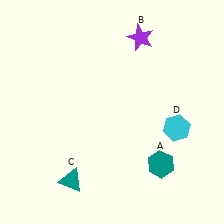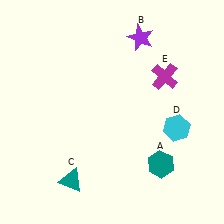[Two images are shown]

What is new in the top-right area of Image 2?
A magenta cross (E) was added in the top-right area of Image 2.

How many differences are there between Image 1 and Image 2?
There is 1 difference between the two images.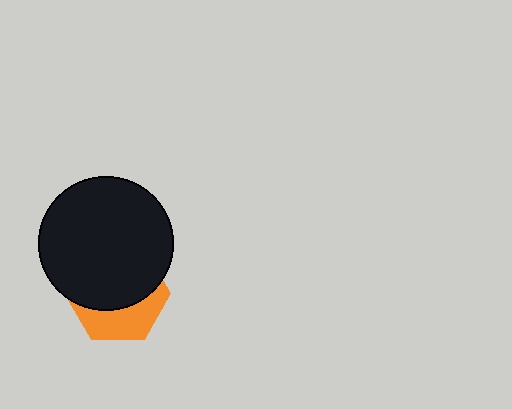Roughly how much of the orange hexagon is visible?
A small part of it is visible (roughly 37%).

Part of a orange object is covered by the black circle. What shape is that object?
It is a hexagon.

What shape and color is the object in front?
The object in front is a black circle.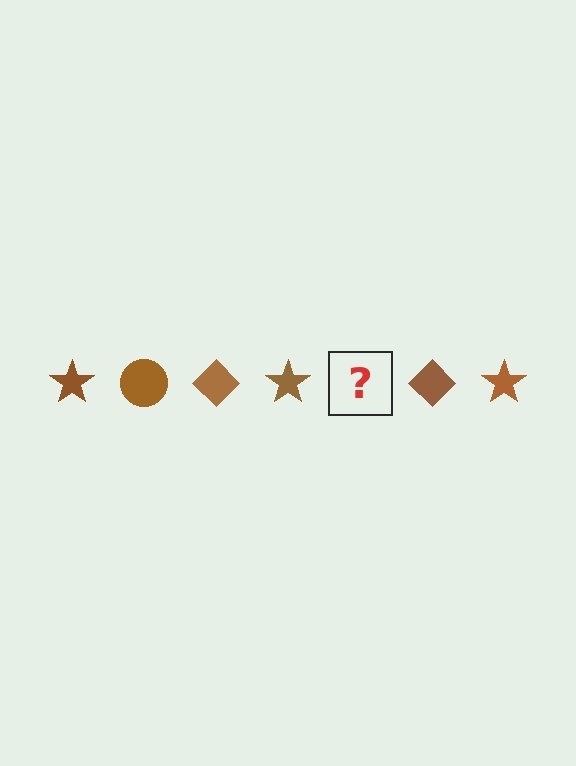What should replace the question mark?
The question mark should be replaced with a brown circle.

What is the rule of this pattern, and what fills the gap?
The rule is that the pattern cycles through star, circle, diamond shapes in brown. The gap should be filled with a brown circle.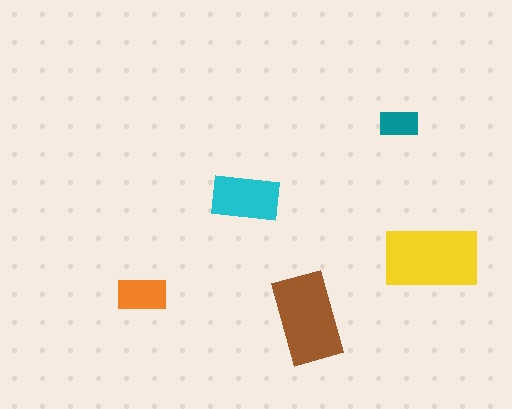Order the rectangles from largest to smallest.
the yellow one, the brown one, the cyan one, the orange one, the teal one.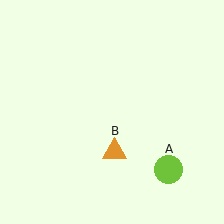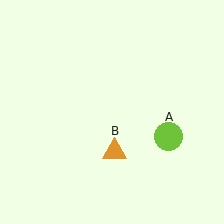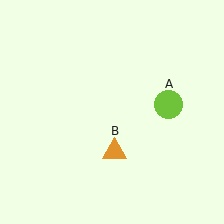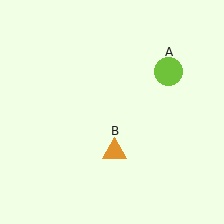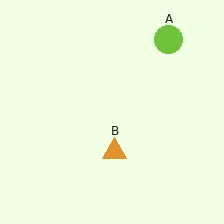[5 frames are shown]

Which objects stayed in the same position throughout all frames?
Orange triangle (object B) remained stationary.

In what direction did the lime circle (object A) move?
The lime circle (object A) moved up.